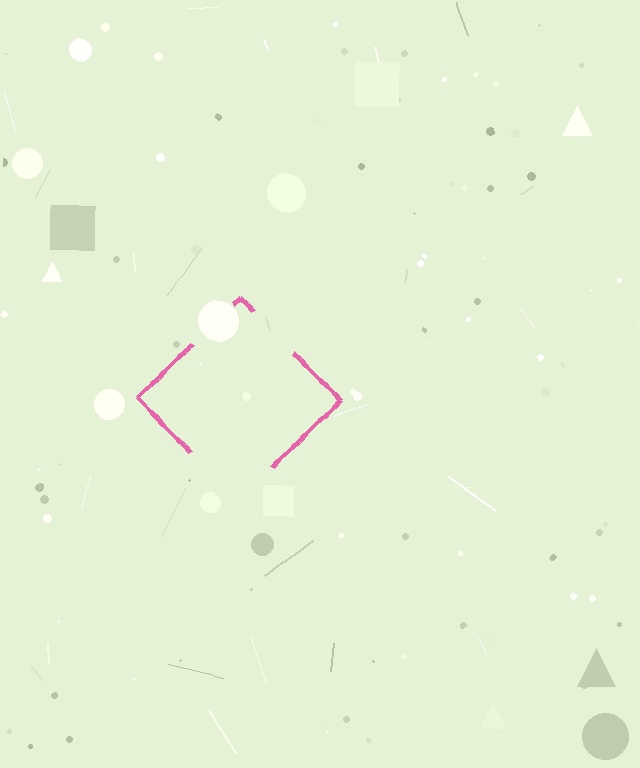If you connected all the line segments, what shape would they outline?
They would outline a diamond.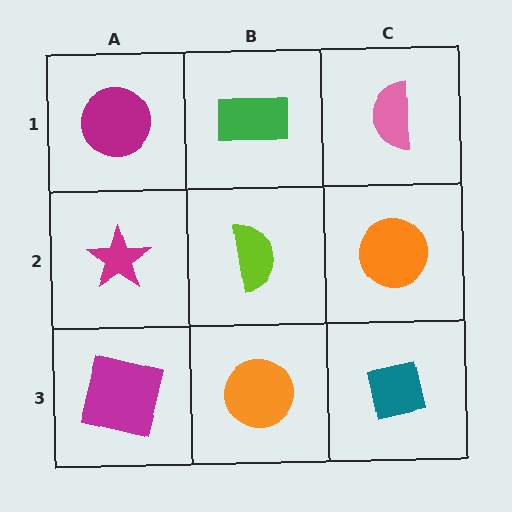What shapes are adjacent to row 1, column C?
An orange circle (row 2, column C), a green rectangle (row 1, column B).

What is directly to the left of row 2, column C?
A lime semicircle.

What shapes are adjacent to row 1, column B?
A lime semicircle (row 2, column B), a magenta circle (row 1, column A), a pink semicircle (row 1, column C).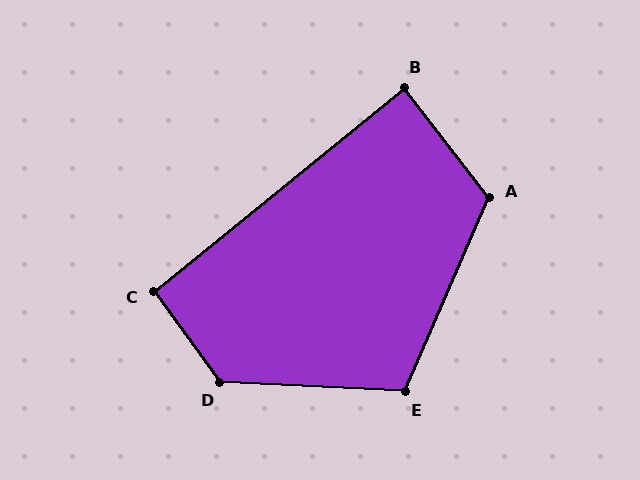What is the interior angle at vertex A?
Approximately 119 degrees (obtuse).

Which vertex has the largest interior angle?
D, at approximately 129 degrees.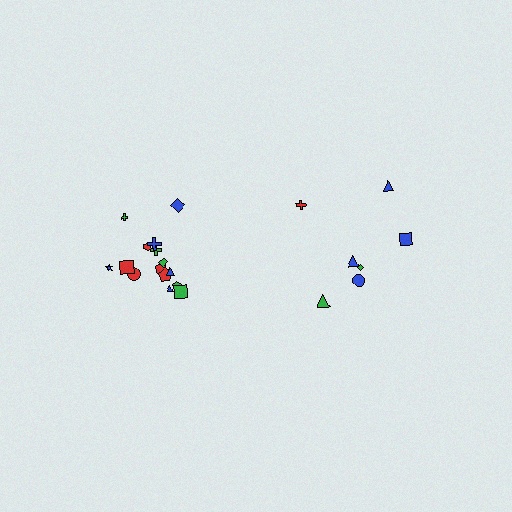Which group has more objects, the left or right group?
The left group.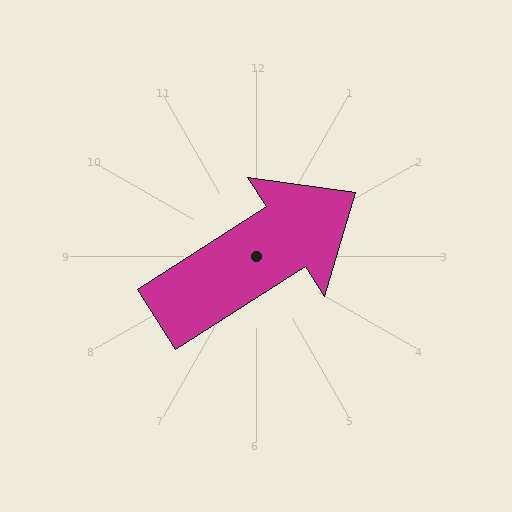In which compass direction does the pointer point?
Northeast.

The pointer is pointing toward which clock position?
Roughly 2 o'clock.